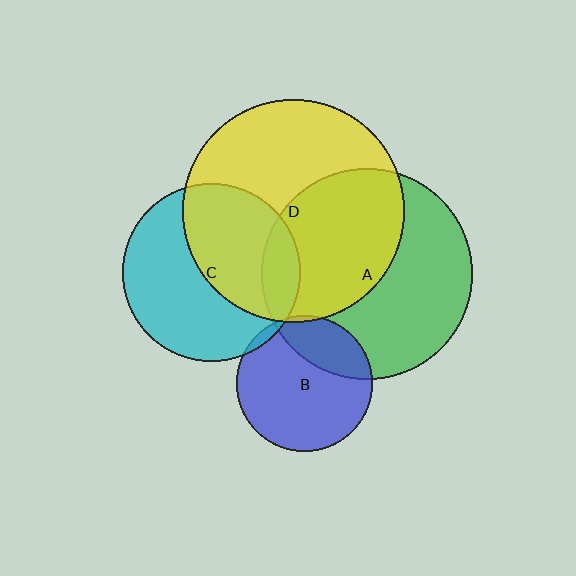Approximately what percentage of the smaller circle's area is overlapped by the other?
Approximately 10%.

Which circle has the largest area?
Circle D (yellow).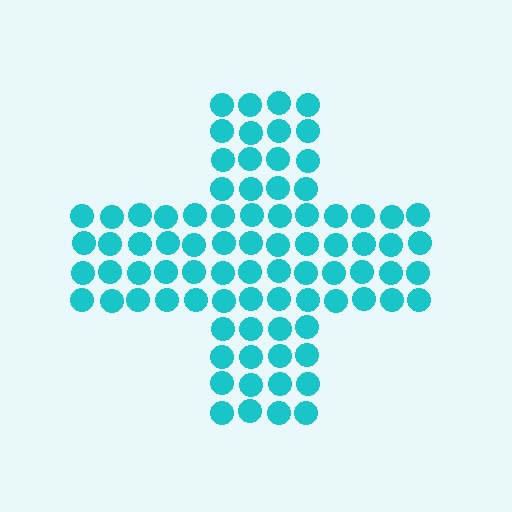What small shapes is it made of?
It is made of small circles.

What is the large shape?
The large shape is a cross.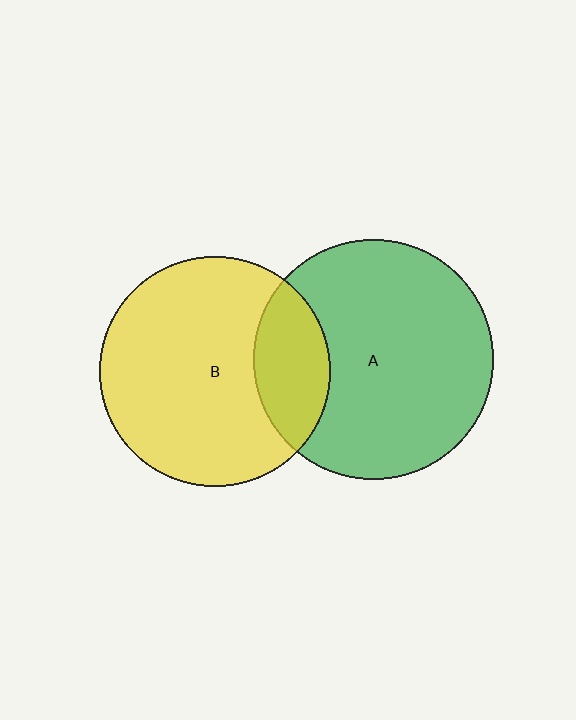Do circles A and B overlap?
Yes.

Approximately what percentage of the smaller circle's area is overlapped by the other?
Approximately 20%.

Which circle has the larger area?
Circle A (green).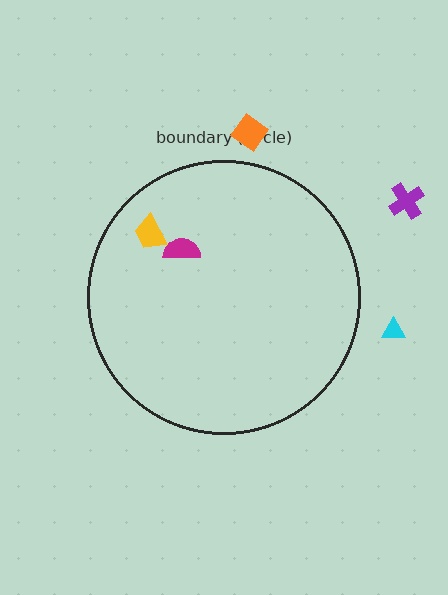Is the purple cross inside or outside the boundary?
Outside.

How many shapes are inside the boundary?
2 inside, 3 outside.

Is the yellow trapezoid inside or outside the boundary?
Inside.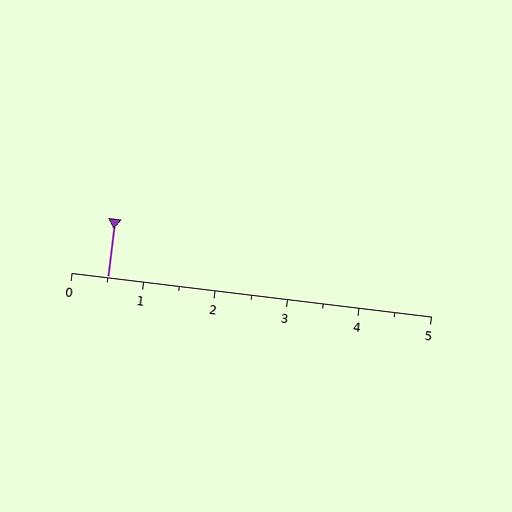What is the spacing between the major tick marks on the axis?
The major ticks are spaced 1 apart.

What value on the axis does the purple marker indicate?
The marker indicates approximately 0.5.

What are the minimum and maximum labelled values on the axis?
The axis runs from 0 to 5.